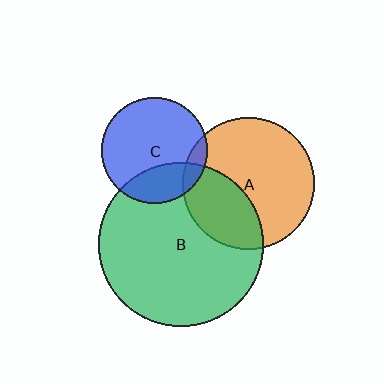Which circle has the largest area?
Circle B (green).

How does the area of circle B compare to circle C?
Approximately 2.4 times.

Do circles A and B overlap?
Yes.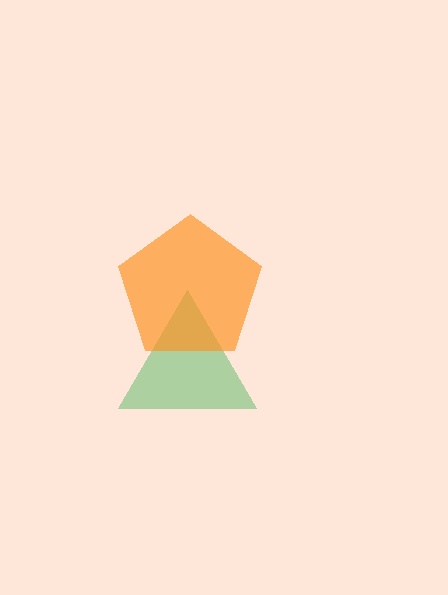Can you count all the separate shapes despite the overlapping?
Yes, there are 2 separate shapes.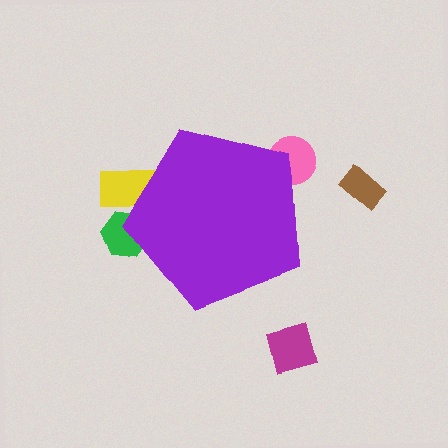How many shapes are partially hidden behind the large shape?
3 shapes are partially hidden.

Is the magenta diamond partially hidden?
No, the magenta diamond is fully visible.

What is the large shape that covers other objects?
A purple pentagon.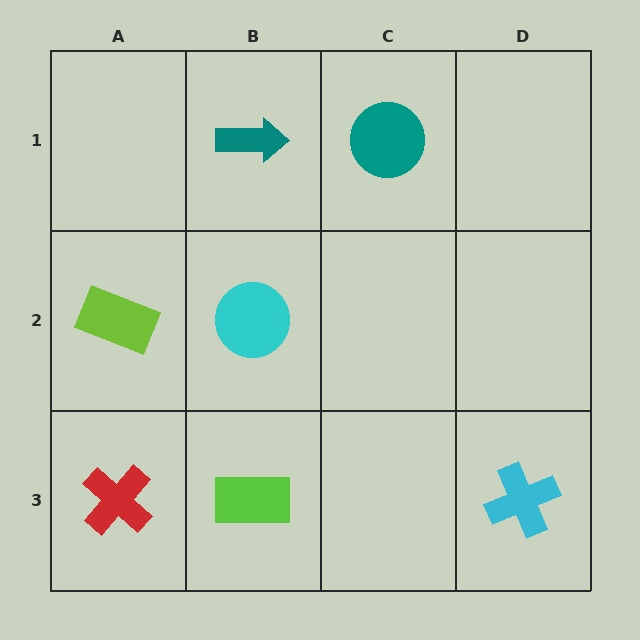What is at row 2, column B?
A cyan circle.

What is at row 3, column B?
A lime rectangle.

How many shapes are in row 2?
2 shapes.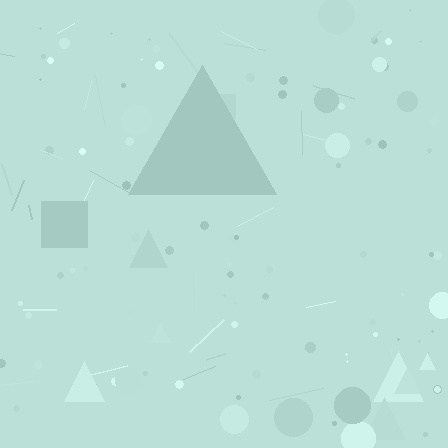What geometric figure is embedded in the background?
A triangle is embedded in the background.